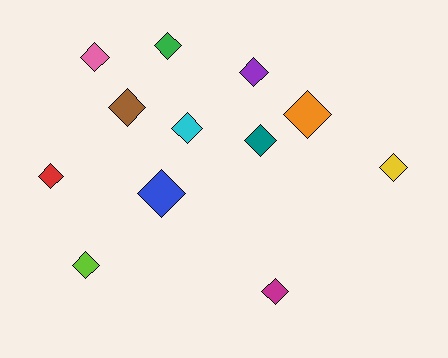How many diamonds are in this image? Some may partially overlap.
There are 12 diamonds.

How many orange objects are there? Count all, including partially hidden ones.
There is 1 orange object.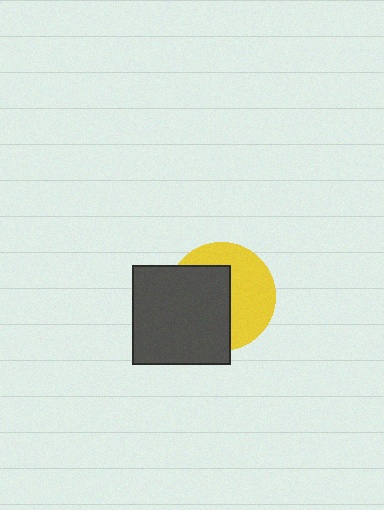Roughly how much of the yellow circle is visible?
About half of it is visible (roughly 49%).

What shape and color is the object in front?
The object in front is a dark gray square.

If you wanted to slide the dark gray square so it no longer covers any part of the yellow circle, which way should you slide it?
Slide it left — that is the most direct way to separate the two shapes.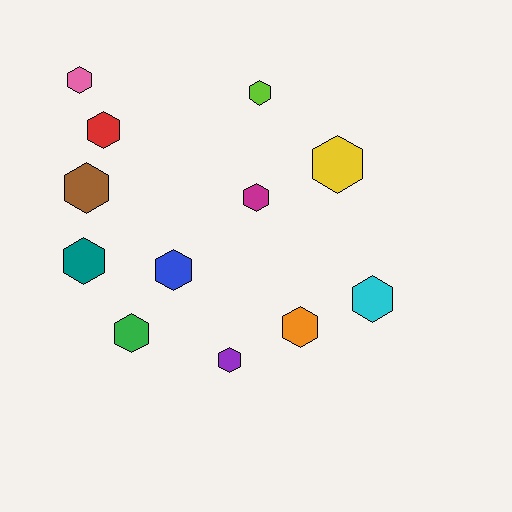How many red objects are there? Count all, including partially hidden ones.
There is 1 red object.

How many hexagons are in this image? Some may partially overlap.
There are 12 hexagons.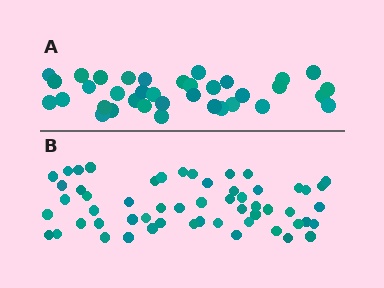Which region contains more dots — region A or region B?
Region B (the bottom region) has more dots.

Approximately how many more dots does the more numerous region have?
Region B has approximately 20 more dots than region A.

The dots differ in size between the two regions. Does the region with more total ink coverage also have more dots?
No. Region A has more total ink coverage because its dots are larger, but region B actually contains more individual dots. Total area can be misleading — the number of items is what matters here.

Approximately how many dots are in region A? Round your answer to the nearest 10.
About 40 dots. (The exact count is 36, which rounds to 40.)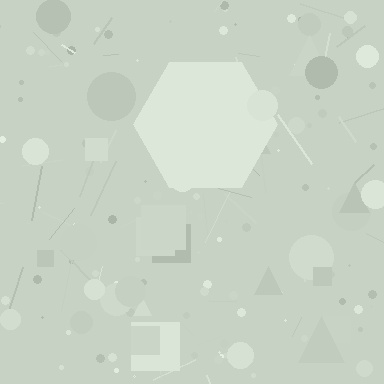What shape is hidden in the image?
A hexagon is hidden in the image.